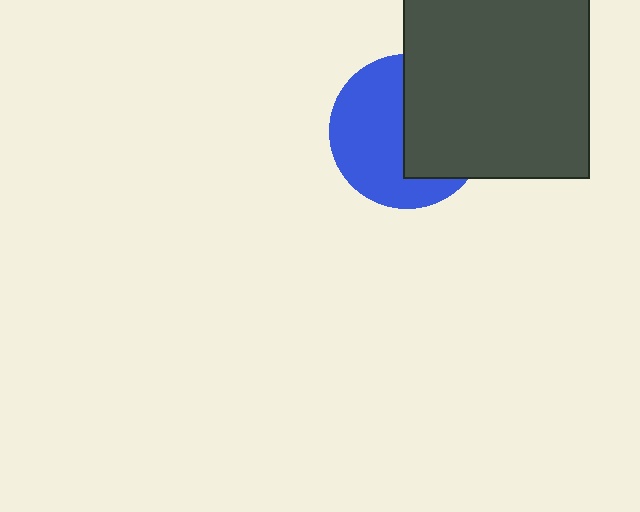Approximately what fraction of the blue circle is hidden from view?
Roughly 46% of the blue circle is hidden behind the dark gray square.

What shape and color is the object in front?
The object in front is a dark gray square.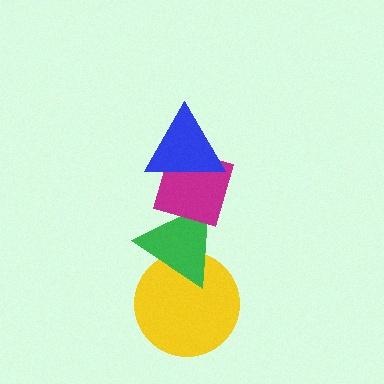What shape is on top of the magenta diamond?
The blue triangle is on top of the magenta diamond.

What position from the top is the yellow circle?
The yellow circle is 4th from the top.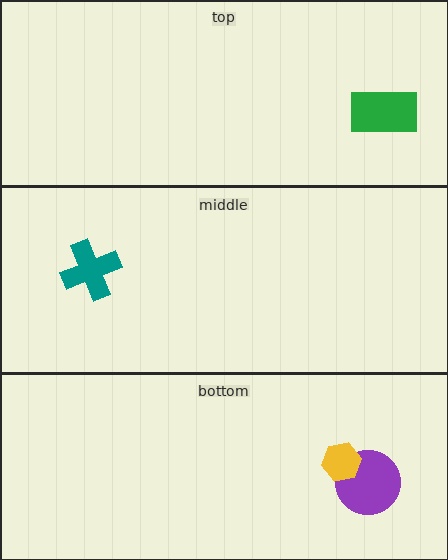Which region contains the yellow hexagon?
The bottom region.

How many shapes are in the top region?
1.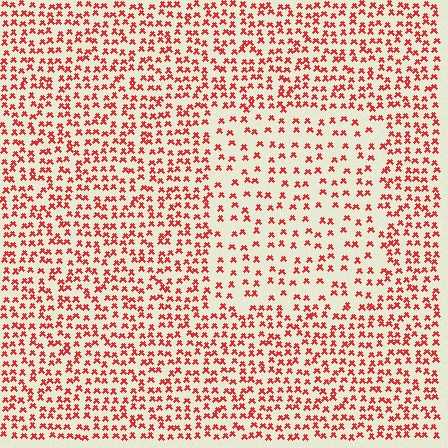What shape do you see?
I see a rectangle.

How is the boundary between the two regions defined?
The boundary is defined by a change in element density (approximately 1.9x ratio). All elements are the same color, size, and shape.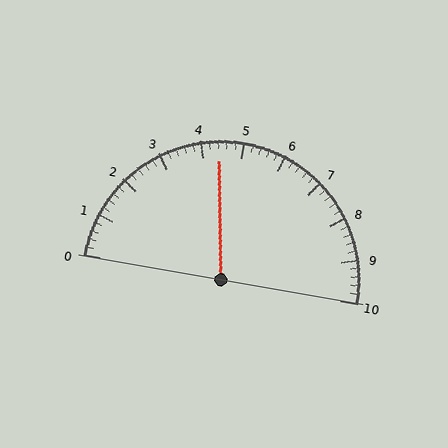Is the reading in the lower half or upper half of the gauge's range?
The reading is in the lower half of the range (0 to 10).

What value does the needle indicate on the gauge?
The needle indicates approximately 4.4.